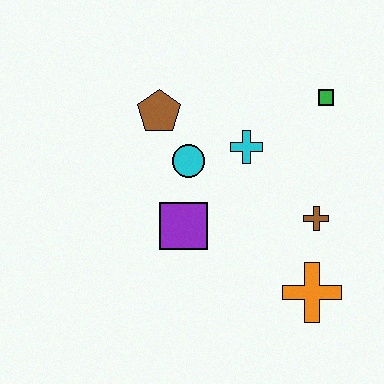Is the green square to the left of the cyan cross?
No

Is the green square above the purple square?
Yes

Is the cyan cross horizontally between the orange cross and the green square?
No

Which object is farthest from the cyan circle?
The orange cross is farthest from the cyan circle.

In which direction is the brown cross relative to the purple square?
The brown cross is to the right of the purple square.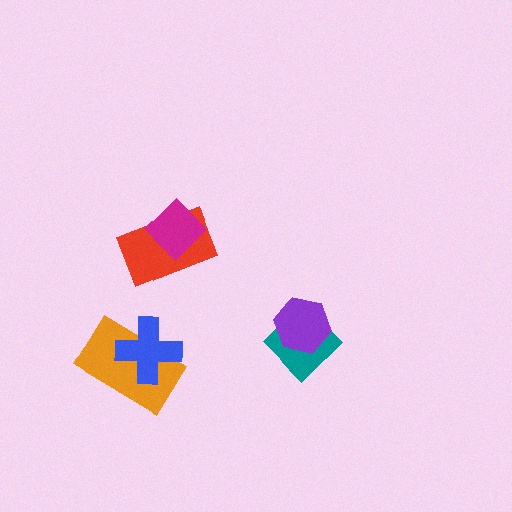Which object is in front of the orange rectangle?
The blue cross is in front of the orange rectangle.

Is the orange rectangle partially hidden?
Yes, it is partially covered by another shape.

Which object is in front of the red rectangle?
The magenta diamond is in front of the red rectangle.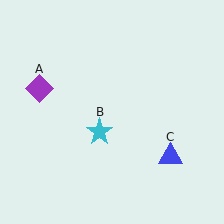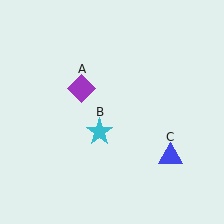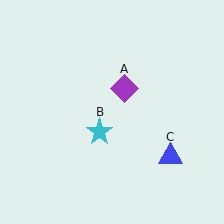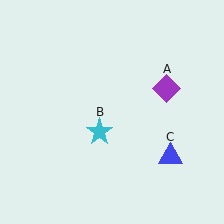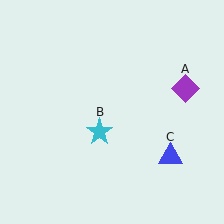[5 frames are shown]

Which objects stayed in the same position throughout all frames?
Cyan star (object B) and blue triangle (object C) remained stationary.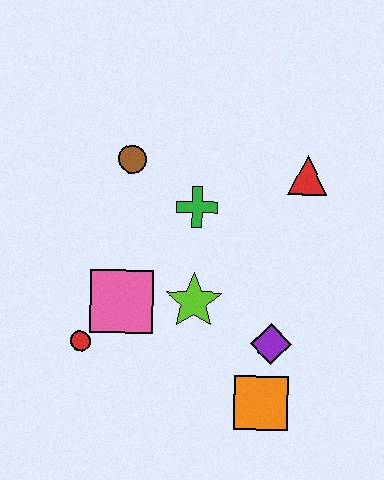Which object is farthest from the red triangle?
The red circle is farthest from the red triangle.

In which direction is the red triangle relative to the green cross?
The red triangle is to the right of the green cross.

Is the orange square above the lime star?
No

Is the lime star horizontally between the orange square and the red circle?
Yes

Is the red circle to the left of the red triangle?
Yes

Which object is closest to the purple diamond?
The orange square is closest to the purple diamond.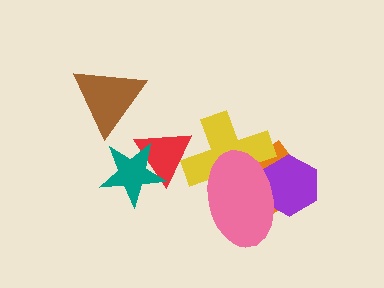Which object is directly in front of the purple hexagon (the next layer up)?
The yellow cross is directly in front of the purple hexagon.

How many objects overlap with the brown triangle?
0 objects overlap with the brown triangle.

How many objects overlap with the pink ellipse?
3 objects overlap with the pink ellipse.